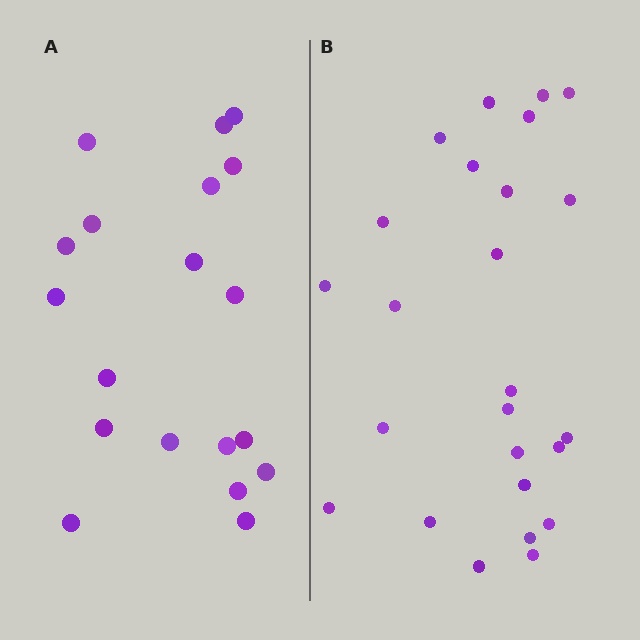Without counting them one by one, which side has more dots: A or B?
Region B (the right region) has more dots.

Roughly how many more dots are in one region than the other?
Region B has about 6 more dots than region A.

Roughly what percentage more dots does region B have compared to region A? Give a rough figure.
About 30% more.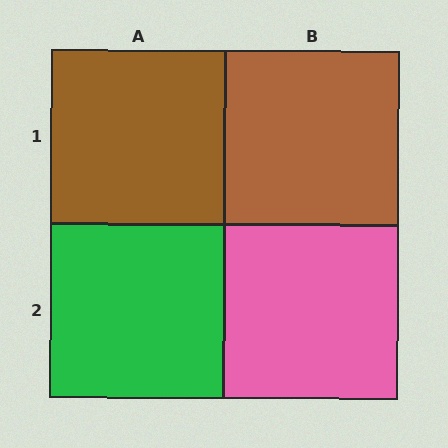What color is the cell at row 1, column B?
Brown.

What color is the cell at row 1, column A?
Brown.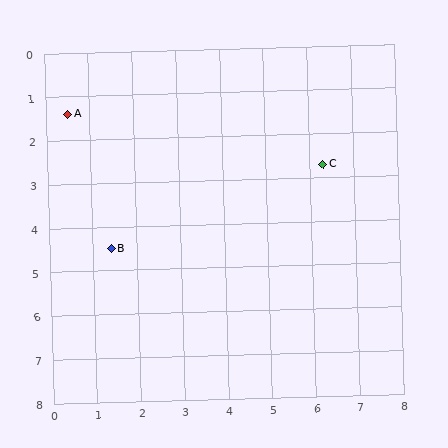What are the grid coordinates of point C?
Point C is at approximately (6.3, 2.7).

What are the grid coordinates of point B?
Point B is at approximately (1.4, 4.5).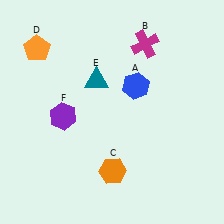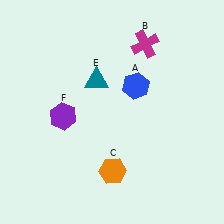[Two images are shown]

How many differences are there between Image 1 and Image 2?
There is 1 difference between the two images.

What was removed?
The orange pentagon (D) was removed in Image 2.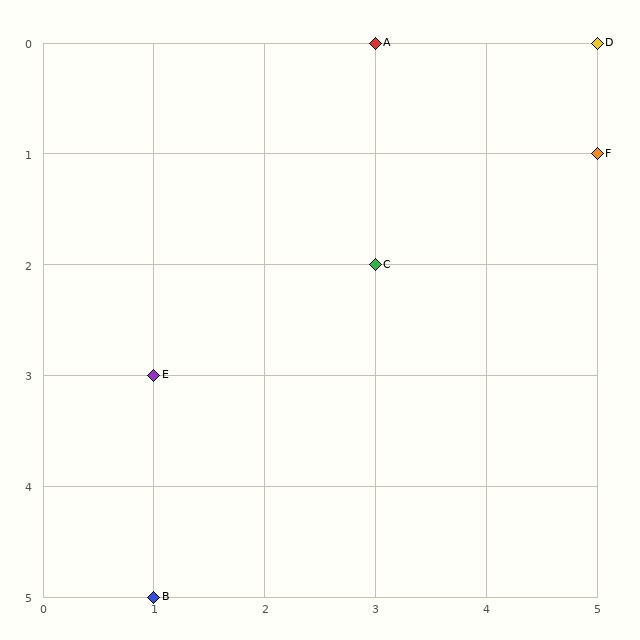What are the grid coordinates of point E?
Point E is at grid coordinates (1, 3).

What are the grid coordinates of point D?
Point D is at grid coordinates (5, 0).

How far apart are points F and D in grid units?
Points F and D are 1 row apart.